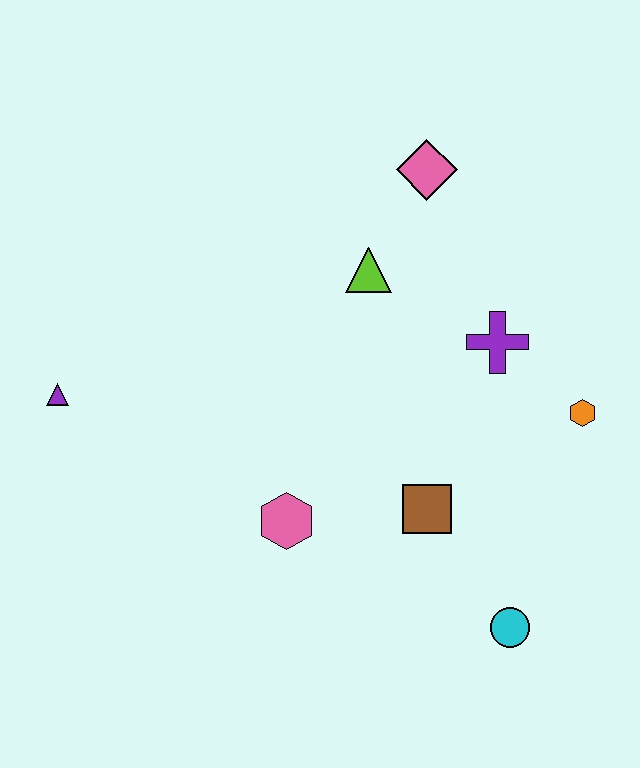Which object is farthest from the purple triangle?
The orange hexagon is farthest from the purple triangle.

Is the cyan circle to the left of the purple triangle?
No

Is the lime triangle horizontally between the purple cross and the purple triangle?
Yes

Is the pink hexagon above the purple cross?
No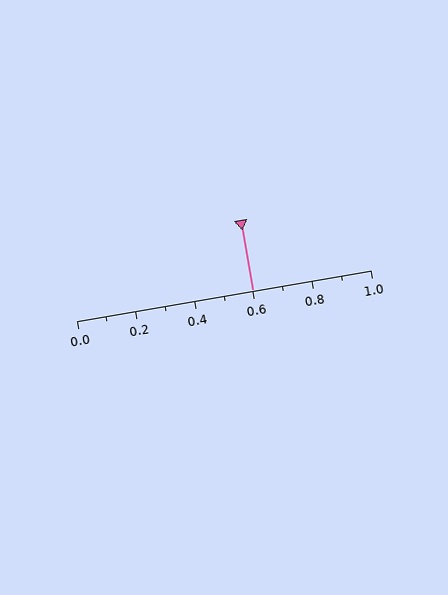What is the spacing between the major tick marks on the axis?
The major ticks are spaced 0.2 apart.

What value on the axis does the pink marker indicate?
The marker indicates approximately 0.6.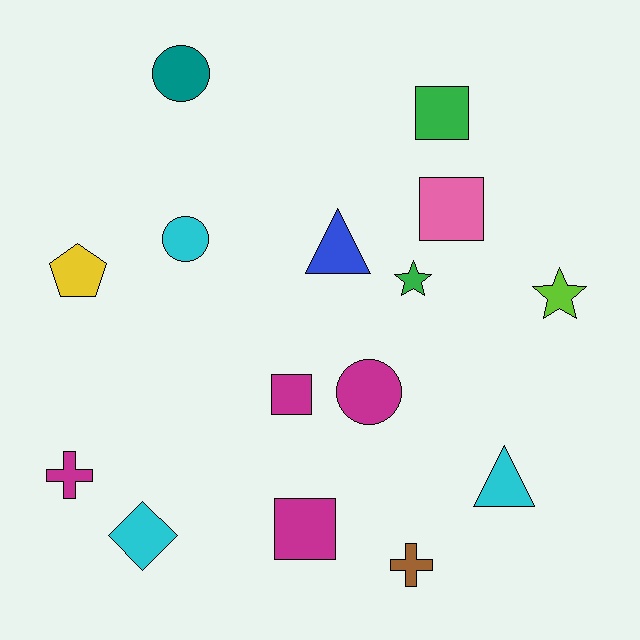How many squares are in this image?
There are 4 squares.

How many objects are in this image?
There are 15 objects.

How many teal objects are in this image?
There is 1 teal object.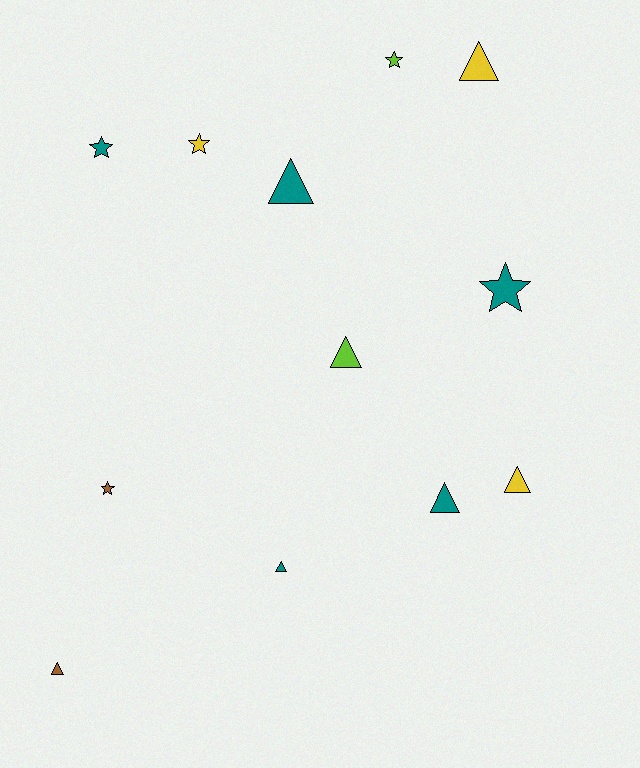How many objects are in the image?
There are 12 objects.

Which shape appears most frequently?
Triangle, with 7 objects.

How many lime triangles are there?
There is 1 lime triangle.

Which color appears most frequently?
Teal, with 5 objects.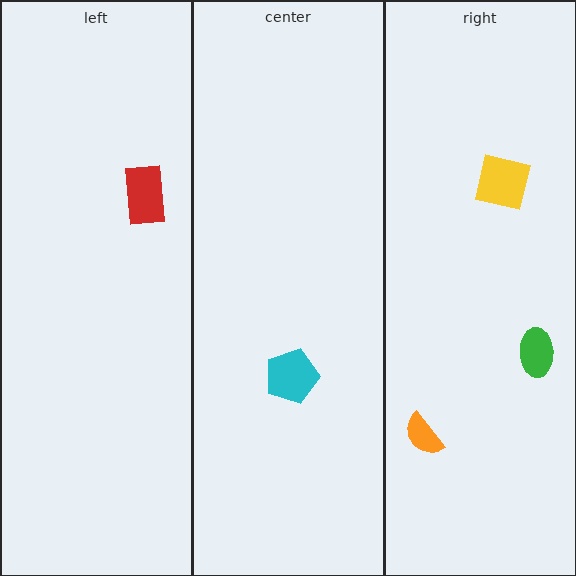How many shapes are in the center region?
1.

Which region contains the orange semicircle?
The right region.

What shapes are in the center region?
The cyan pentagon.